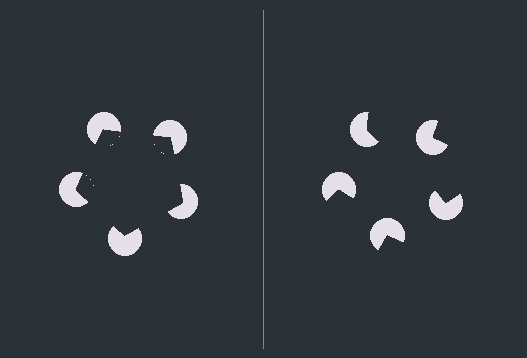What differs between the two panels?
The pac-man discs are positioned identically on both sides; only the wedge orientations differ. On the left they align to a pentagon; on the right they are misaligned.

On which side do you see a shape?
An illusory pentagon appears on the left side. On the right side the wedge cuts are rotated, so no coherent shape forms.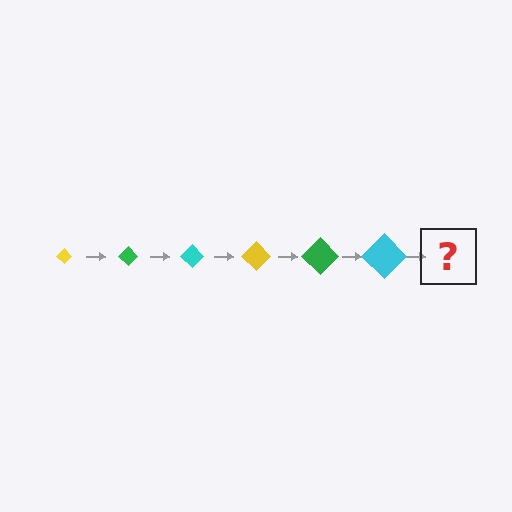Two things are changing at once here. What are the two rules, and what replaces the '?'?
The two rules are that the diamond grows larger each step and the color cycles through yellow, green, and cyan. The '?' should be a yellow diamond, larger than the previous one.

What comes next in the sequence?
The next element should be a yellow diamond, larger than the previous one.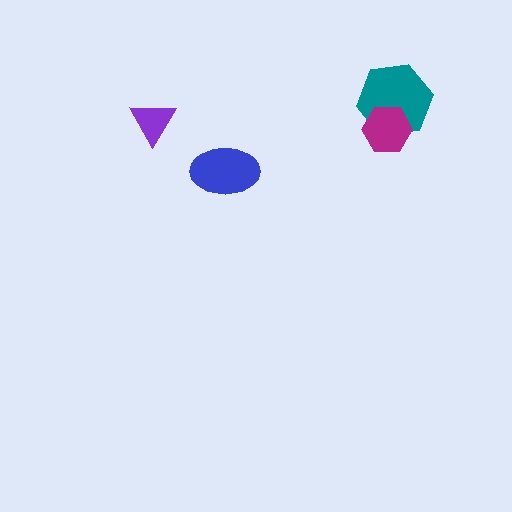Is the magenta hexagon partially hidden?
No, no other shape covers it.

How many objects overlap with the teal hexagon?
1 object overlaps with the teal hexagon.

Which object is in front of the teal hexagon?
The magenta hexagon is in front of the teal hexagon.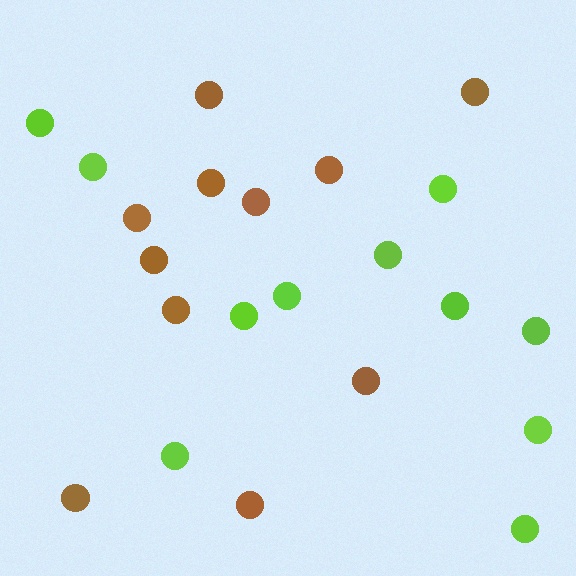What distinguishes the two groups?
There are 2 groups: one group of lime circles (11) and one group of brown circles (11).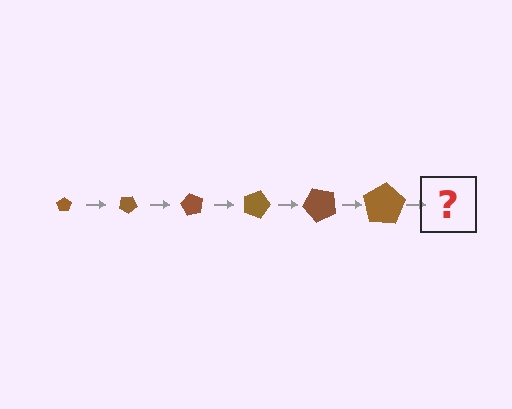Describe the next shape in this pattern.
It should be a pentagon, larger than the previous one and rotated 180 degrees from the start.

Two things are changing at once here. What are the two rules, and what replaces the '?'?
The two rules are that the pentagon grows larger each step and it rotates 30 degrees each step. The '?' should be a pentagon, larger than the previous one and rotated 180 degrees from the start.